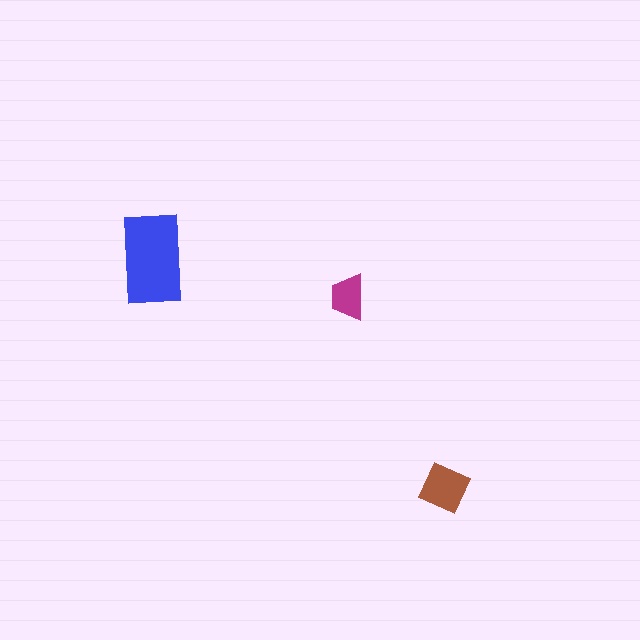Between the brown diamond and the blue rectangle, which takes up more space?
The blue rectangle.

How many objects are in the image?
There are 3 objects in the image.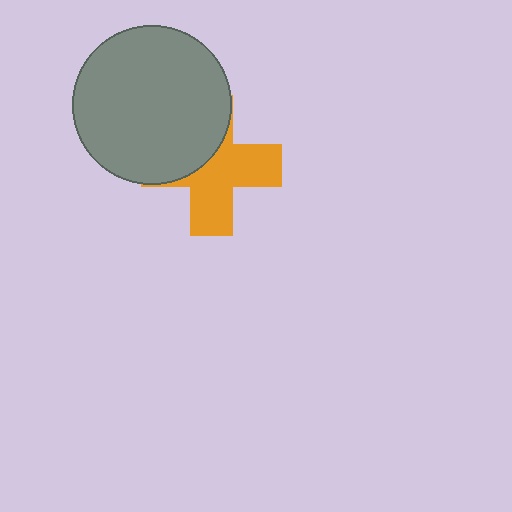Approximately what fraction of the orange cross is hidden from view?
Roughly 42% of the orange cross is hidden behind the gray circle.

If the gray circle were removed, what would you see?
You would see the complete orange cross.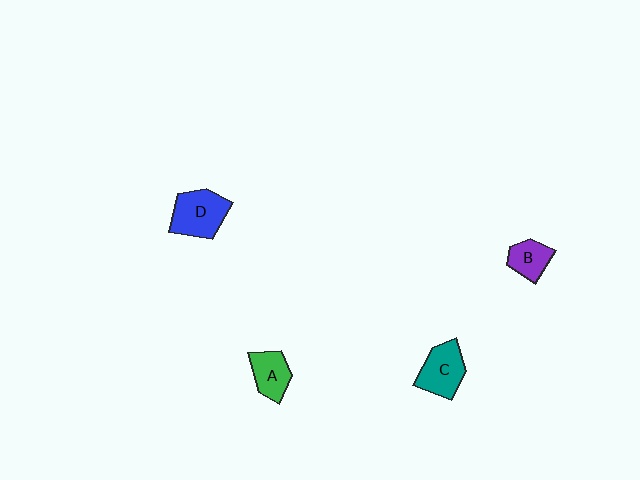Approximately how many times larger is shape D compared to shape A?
Approximately 1.4 times.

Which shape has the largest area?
Shape D (blue).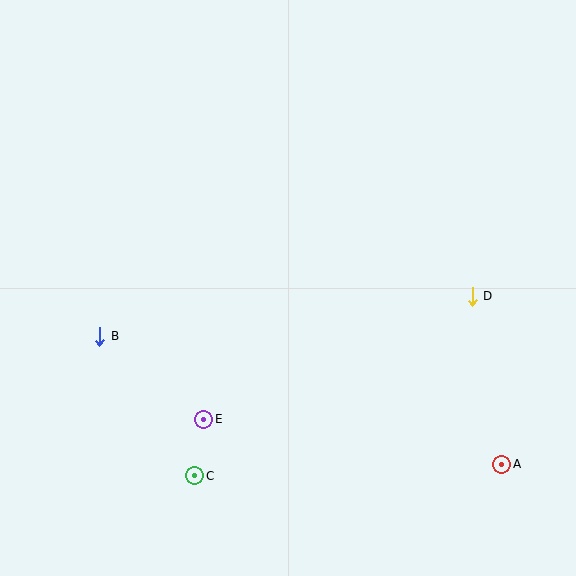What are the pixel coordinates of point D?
Point D is at (472, 296).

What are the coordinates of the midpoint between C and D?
The midpoint between C and D is at (334, 386).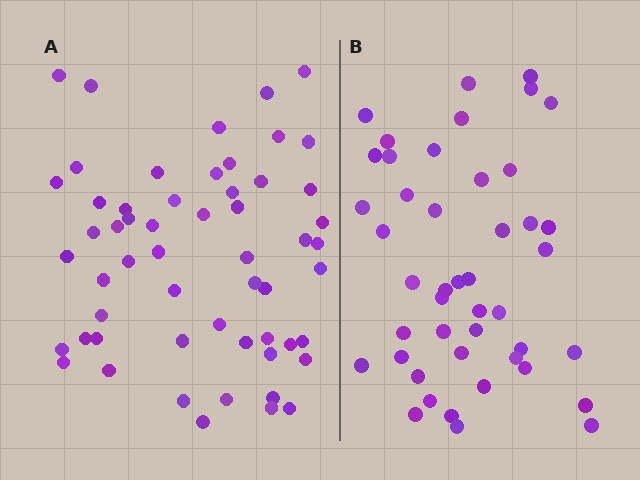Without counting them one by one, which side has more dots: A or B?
Region A (the left region) has more dots.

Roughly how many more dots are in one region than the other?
Region A has roughly 12 or so more dots than region B.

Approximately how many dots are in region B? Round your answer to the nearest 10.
About 40 dots. (The exact count is 45, which rounds to 40.)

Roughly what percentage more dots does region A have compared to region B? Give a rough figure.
About 25% more.